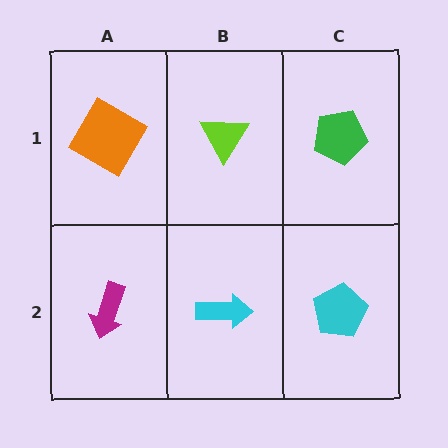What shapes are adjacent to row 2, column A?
An orange diamond (row 1, column A), a cyan arrow (row 2, column B).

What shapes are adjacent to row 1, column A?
A magenta arrow (row 2, column A), a lime triangle (row 1, column B).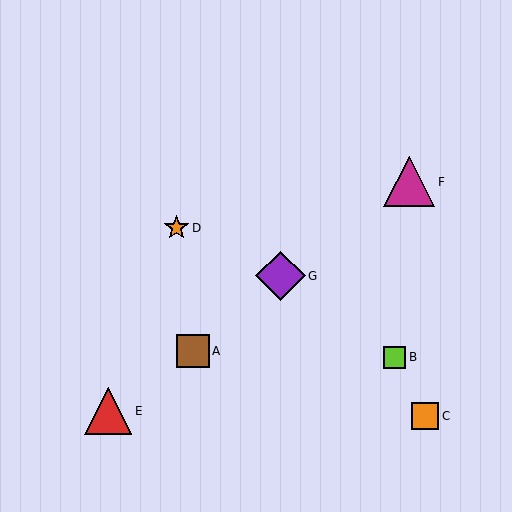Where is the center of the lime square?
The center of the lime square is at (395, 357).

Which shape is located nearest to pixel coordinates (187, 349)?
The brown square (labeled A) at (193, 351) is nearest to that location.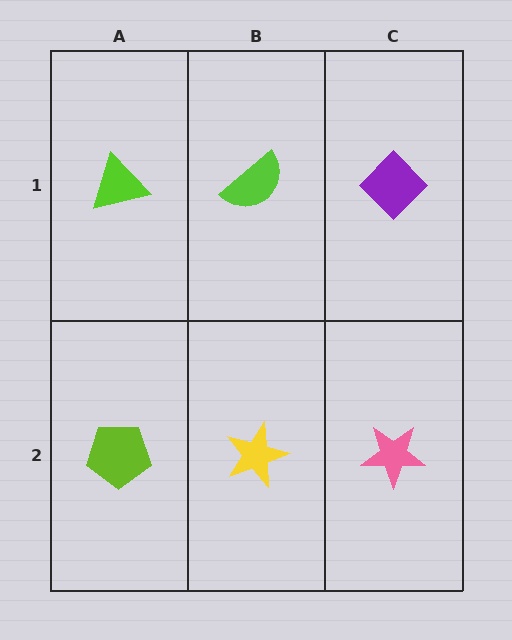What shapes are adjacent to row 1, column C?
A pink star (row 2, column C), a lime semicircle (row 1, column B).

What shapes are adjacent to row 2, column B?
A lime semicircle (row 1, column B), a lime pentagon (row 2, column A), a pink star (row 2, column C).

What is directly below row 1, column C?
A pink star.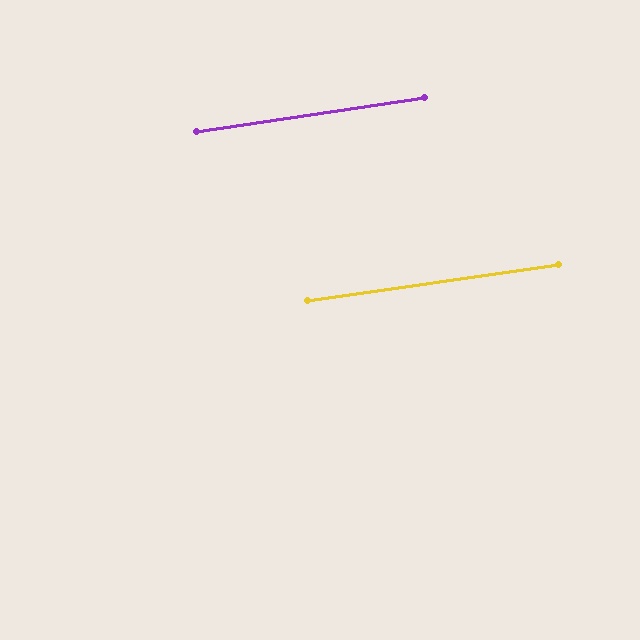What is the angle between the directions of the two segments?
Approximately 1 degree.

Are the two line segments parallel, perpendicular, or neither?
Parallel — their directions differ by only 0.6°.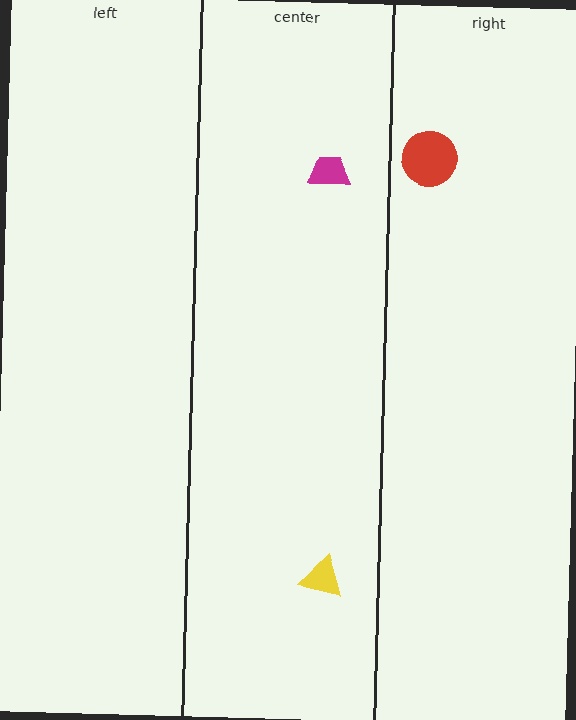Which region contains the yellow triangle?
The center region.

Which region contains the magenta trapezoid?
The center region.